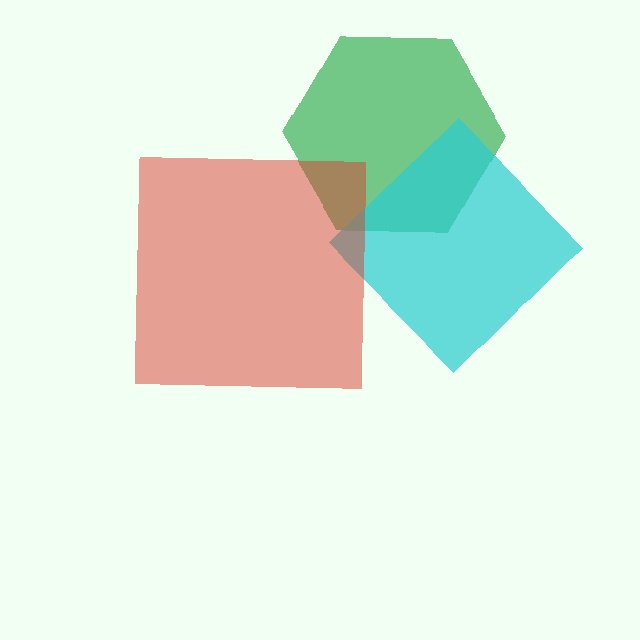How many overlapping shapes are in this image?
There are 3 overlapping shapes in the image.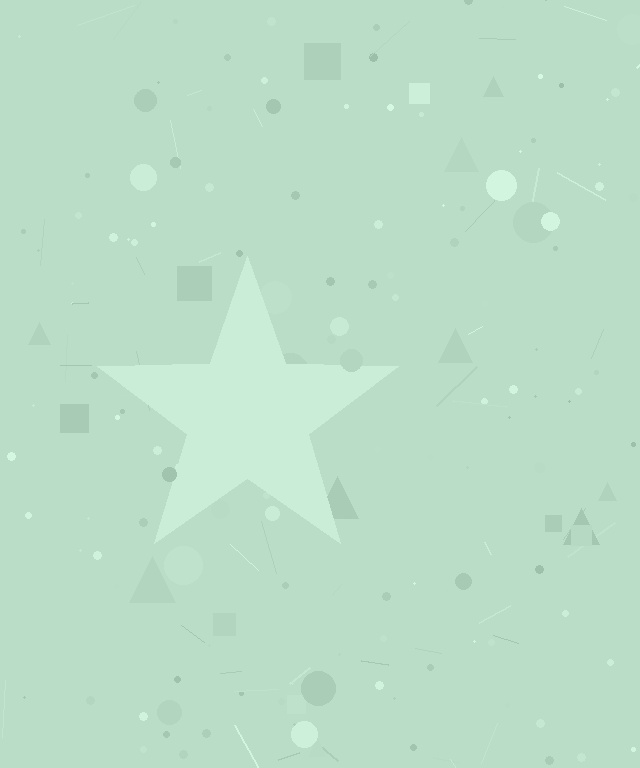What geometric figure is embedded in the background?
A star is embedded in the background.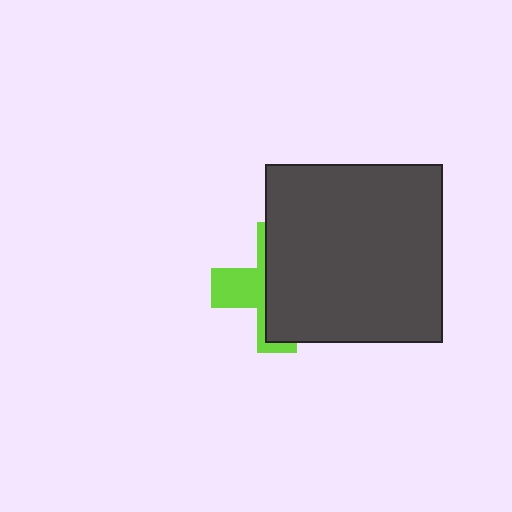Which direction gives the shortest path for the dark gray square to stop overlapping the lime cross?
Moving right gives the shortest separation.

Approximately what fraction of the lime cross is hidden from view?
Roughly 64% of the lime cross is hidden behind the dark gray square.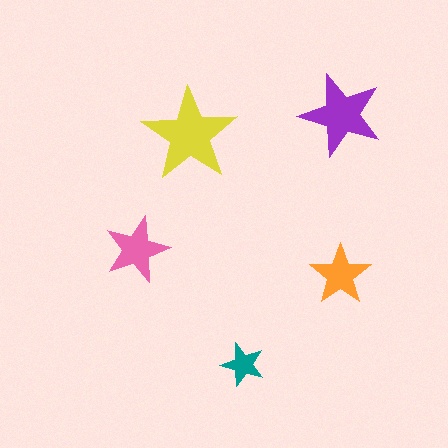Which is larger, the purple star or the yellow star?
The yellow one.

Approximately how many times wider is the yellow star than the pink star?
About 1.5 times wider.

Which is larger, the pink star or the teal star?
The pink one.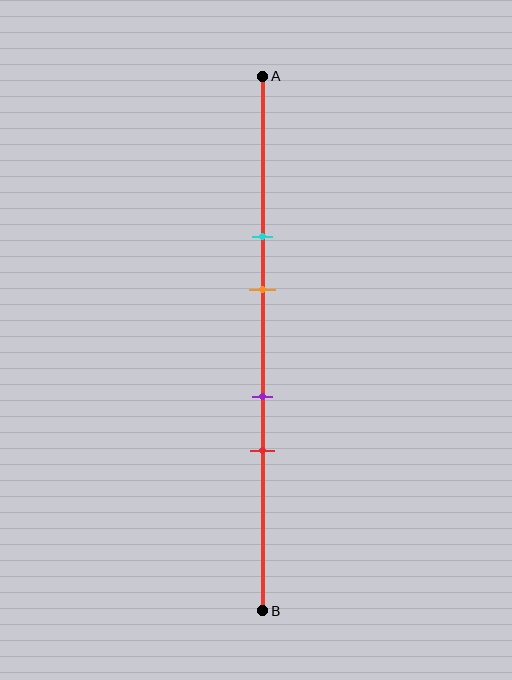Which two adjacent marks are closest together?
The purple and red marks are the closest adjacent pair.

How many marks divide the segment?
There are 4 marks dividing the segment.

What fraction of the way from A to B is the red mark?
The red mark is approximately 70% (0.7) of the way from A to B.